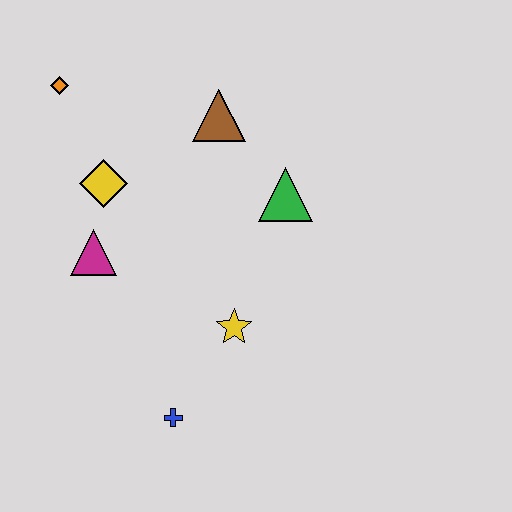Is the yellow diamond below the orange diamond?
Yes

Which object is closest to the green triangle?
The brown triangle is closest to the green triangle.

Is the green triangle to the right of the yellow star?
Yes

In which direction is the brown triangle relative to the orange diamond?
The brown triangle is to the right of the orange diamond.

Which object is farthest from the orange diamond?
The blue cross is farthest from the orange diamond.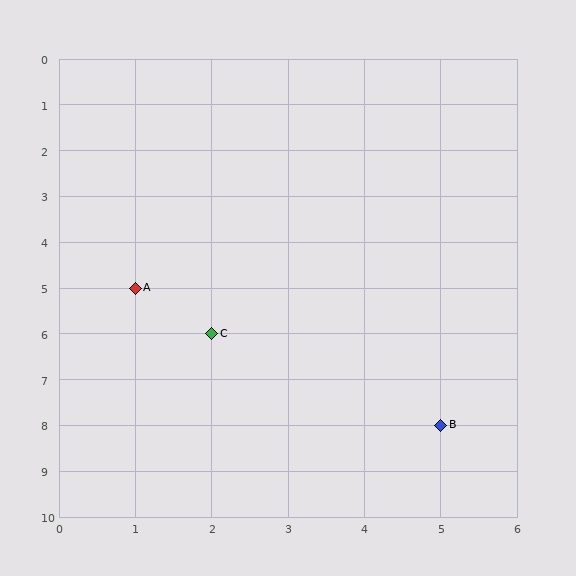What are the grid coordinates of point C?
Point C is at grid coordinates (2, 6).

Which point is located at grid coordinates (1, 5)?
Point A is at (1, 5).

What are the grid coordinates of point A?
Point A is at grid coordinates (1, 5).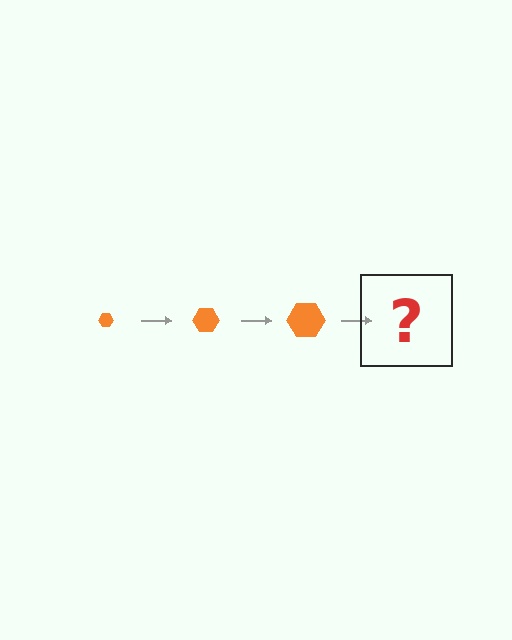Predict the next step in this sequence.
The next step is an orange hexagon, larger than the previous one.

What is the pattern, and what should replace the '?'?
The pattern is that the hexagon gets progressively larger each step. The '?' should be an orange hexagon, larger than the previous one.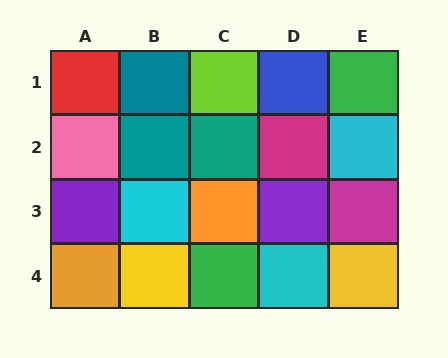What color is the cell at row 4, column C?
Green.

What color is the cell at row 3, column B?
Cyan.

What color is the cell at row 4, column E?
Yellow.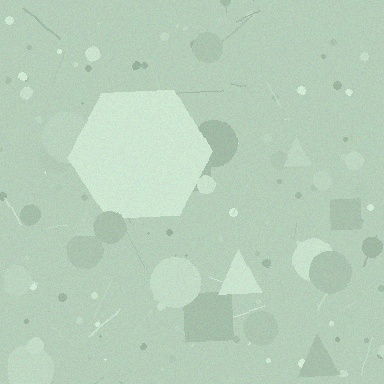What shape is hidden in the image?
A hexagon is hidden in the image.